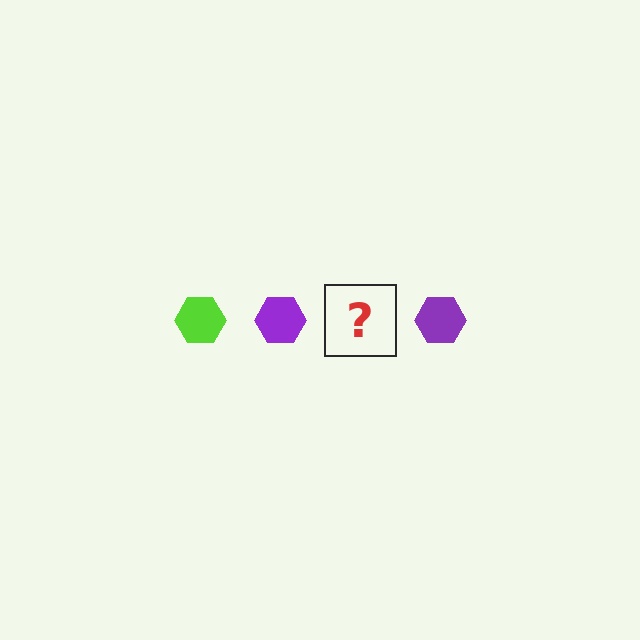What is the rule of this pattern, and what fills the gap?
The rule is that the pattern cycles through lime, purple hexagons. The gap should be filled with a lime hexagon.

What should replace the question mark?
The question mark should be replaced with a lime hexagon.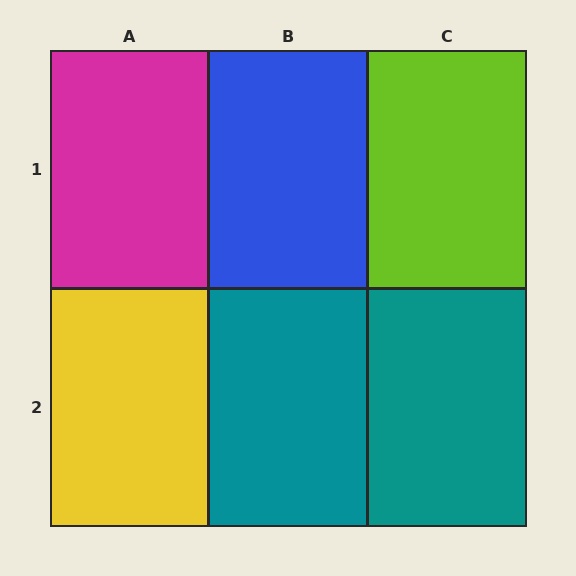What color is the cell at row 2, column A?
Yellow.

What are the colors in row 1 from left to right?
Magenta, blue, lime.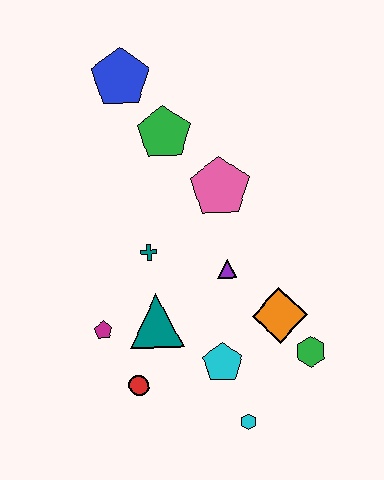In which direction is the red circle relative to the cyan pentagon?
The red circle is to the left of the cyan pentagon.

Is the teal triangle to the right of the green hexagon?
No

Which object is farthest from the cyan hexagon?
The blue pentagon is farthest from the cyan hexagon.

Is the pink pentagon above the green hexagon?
Yes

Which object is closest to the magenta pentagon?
The teal triangle is closest to the magenta pentagon.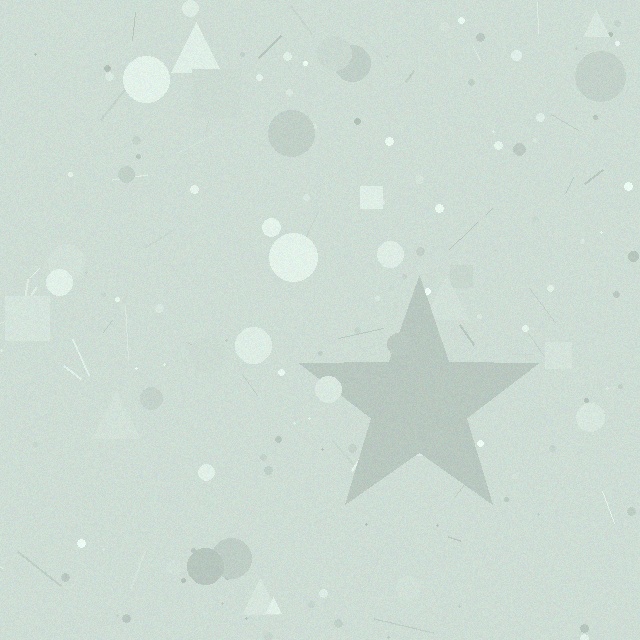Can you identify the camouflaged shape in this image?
The camouflaged shape is a star.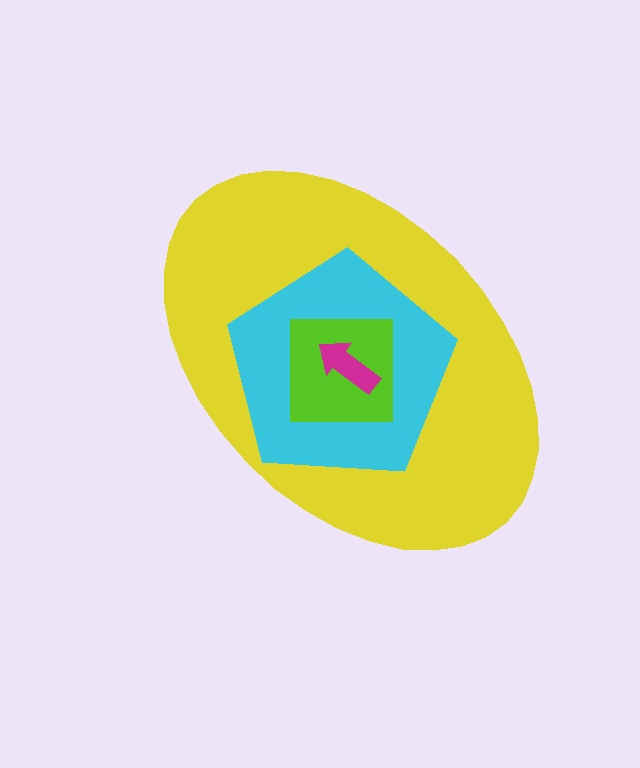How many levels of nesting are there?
4.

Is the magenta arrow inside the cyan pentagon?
Yes.